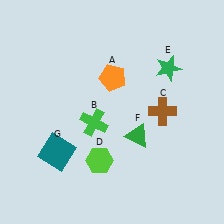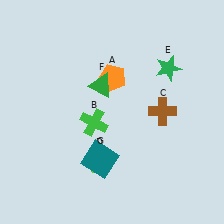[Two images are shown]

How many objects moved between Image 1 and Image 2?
2 objects moved between the two images.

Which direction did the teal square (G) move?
The teal square (G) moved right.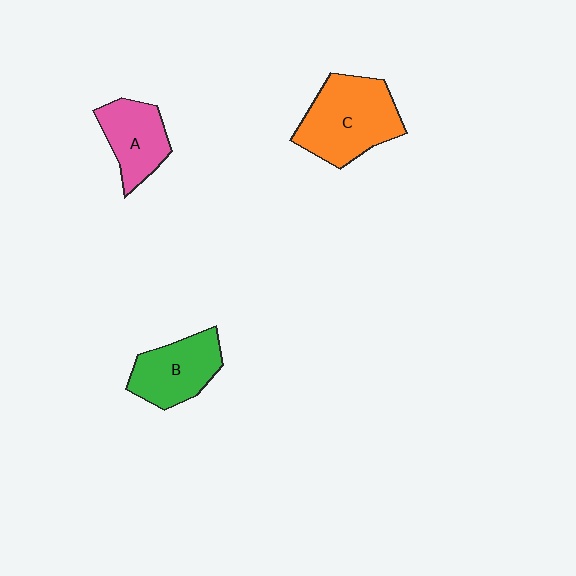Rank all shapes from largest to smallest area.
From largest to smallest: C (orange), B (green), A (pink).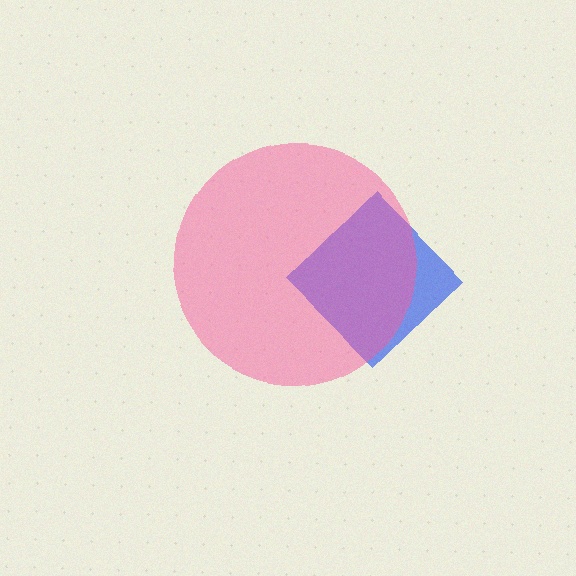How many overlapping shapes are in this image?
There are 2 overlapping shapes in the image.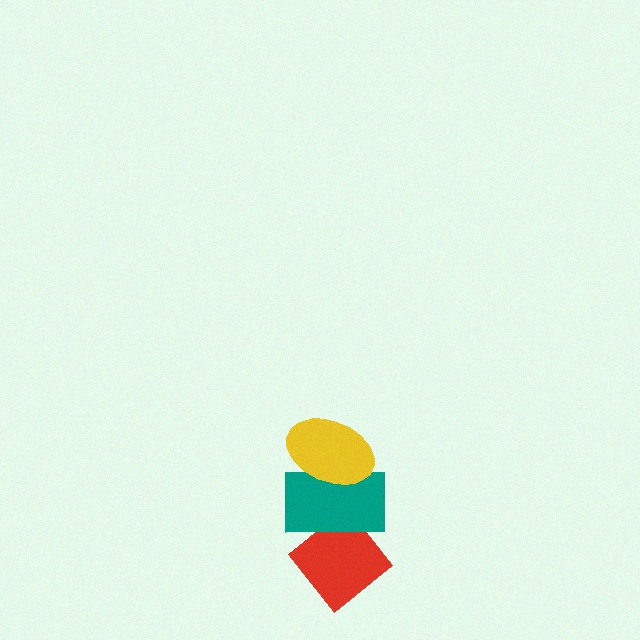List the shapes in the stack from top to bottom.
From top to bottom: the yellow ellipse, the teal rectangle, the red diamond.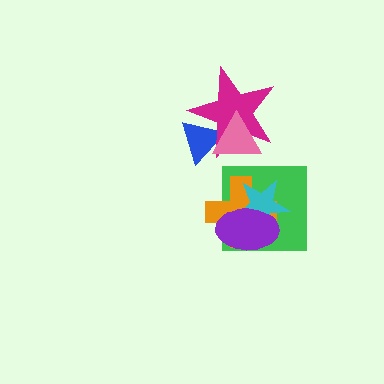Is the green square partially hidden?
Yes, it is partially covered by another shape.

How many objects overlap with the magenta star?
2 objects overlap with the magenta star.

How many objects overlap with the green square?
3 objects overlap with the green square.